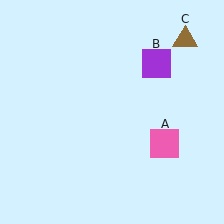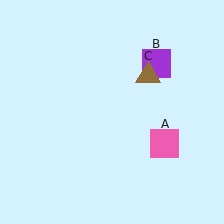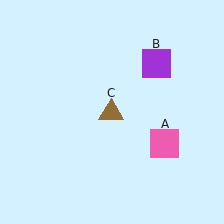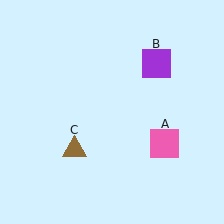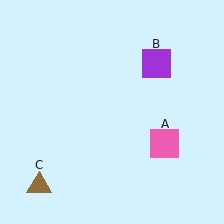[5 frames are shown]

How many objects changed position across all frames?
1 object changed position: brown triangle (object C).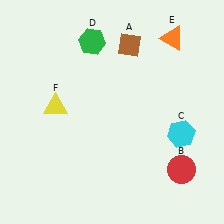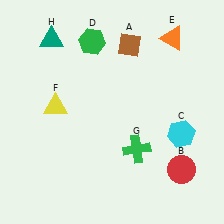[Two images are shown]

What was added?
A green cross (G), a teal triangle (H) were added in Image 2.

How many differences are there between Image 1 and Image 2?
There are 2 differences between the two images.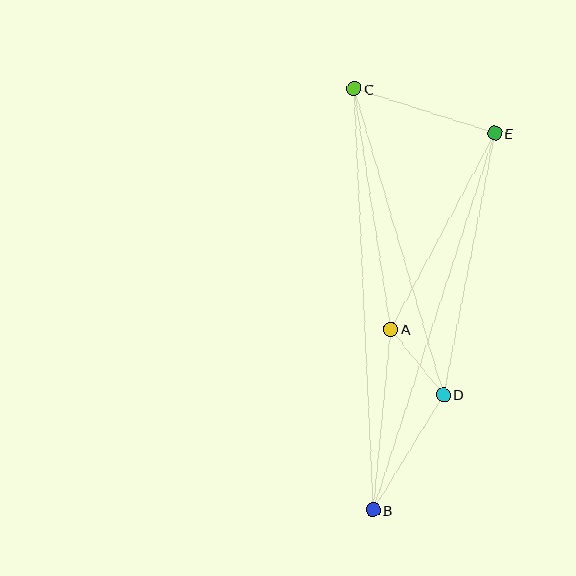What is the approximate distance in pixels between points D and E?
The distance between D and E is approximately 266 pixels.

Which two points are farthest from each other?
Points B and C are farthest from each other.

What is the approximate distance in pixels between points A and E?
The distance between A and E is approximately 221 pixels.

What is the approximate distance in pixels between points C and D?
The distance between C and D is approximately 319 pixels.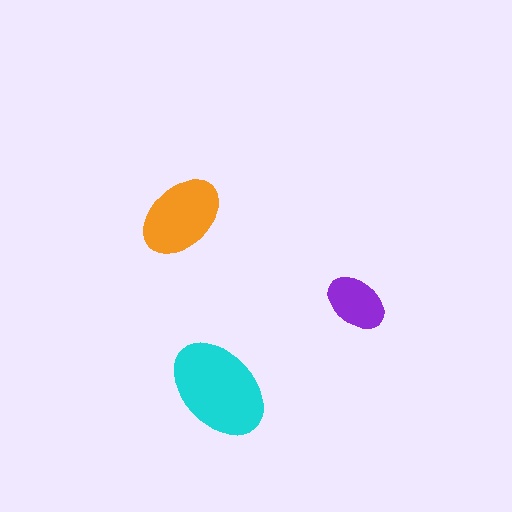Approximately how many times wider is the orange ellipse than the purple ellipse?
About 1.5 times wider.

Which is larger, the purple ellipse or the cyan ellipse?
The cyan one.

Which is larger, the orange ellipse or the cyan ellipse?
The cyan one.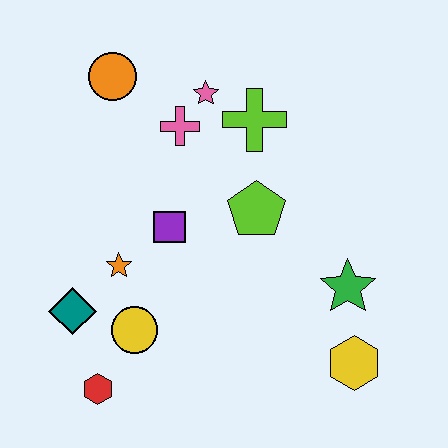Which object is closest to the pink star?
The pink cross is closest to the pink star.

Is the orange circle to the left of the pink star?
Yes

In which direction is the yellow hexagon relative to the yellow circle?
The yellow hexagon is to the right of the yellow circle.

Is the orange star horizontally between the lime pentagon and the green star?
No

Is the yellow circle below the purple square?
Yes